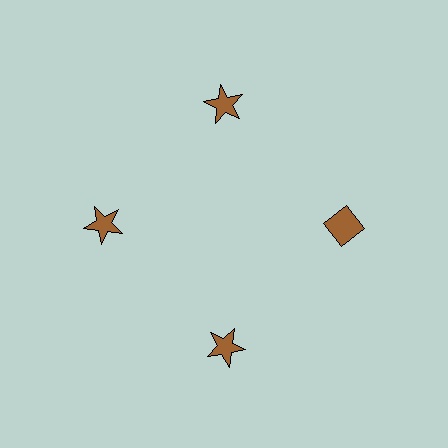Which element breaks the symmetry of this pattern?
The brown diamond at roughly the 3 o'clock position breaks the symmetry. All other shapes are brown stars.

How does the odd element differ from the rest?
It has a different shape: diamond instead of star.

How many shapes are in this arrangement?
There are 4 shapes arranged in a ring pattern.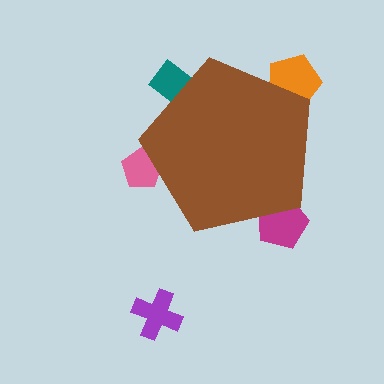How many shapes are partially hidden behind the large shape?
4 shapes are partially hidden.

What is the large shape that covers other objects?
A brown pentagon.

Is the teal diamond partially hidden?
Yes, the teal diamond is partially hidden behind the brown pentagon.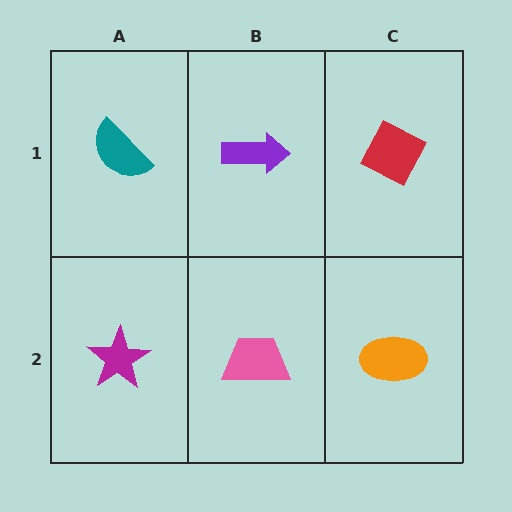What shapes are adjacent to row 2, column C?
A red diamond (row 1, column C), a pink trapezoid (row 2, column B).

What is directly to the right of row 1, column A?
A purple arrow.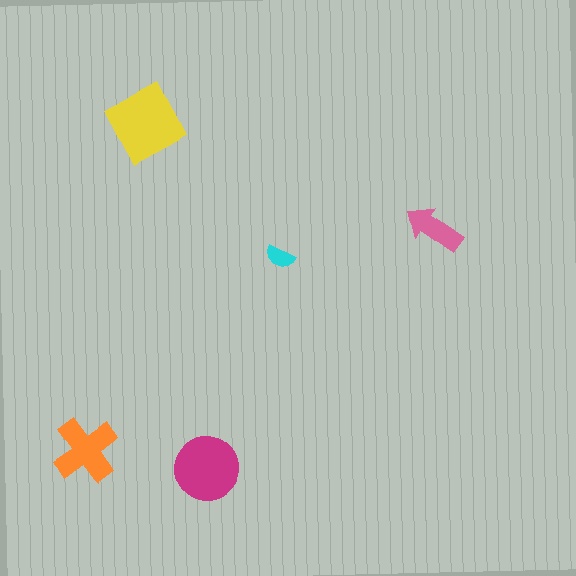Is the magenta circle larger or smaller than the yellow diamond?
Smaller.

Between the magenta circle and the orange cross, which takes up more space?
The magenta circle.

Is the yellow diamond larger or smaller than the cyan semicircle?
Larger.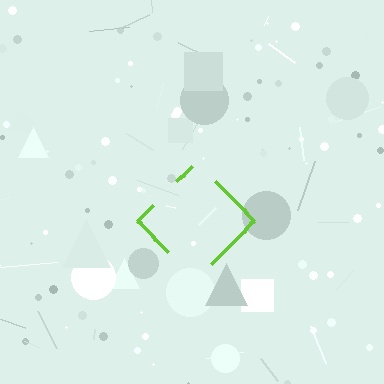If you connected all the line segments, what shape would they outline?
They would outline a diamond.